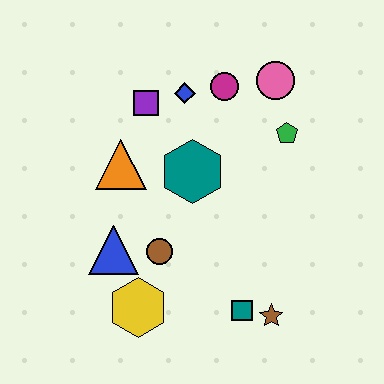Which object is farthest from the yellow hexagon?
The pink circle is farthest from the yellow hexagon.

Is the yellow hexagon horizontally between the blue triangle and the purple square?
Yes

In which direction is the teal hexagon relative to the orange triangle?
The teal hexagon is to the right of the orange triangle.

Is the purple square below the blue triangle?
No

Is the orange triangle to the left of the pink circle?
Yes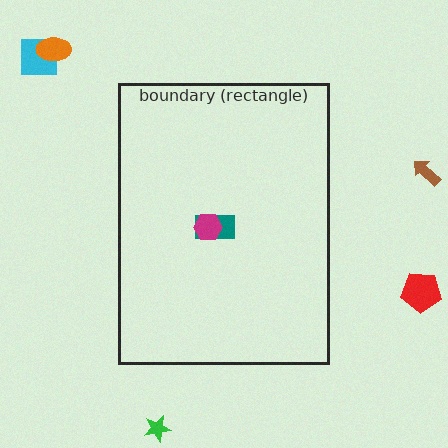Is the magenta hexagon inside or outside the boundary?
Inside.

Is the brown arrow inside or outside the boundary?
Outside.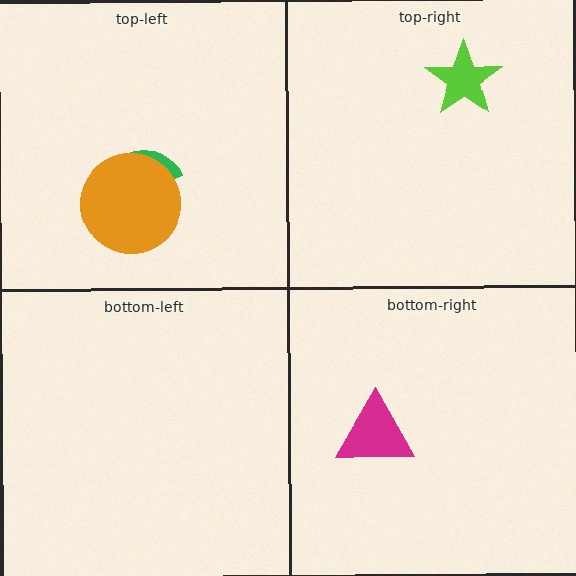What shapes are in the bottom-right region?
The magenta triangle.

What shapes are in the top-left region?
The green semicircle, the orange circle.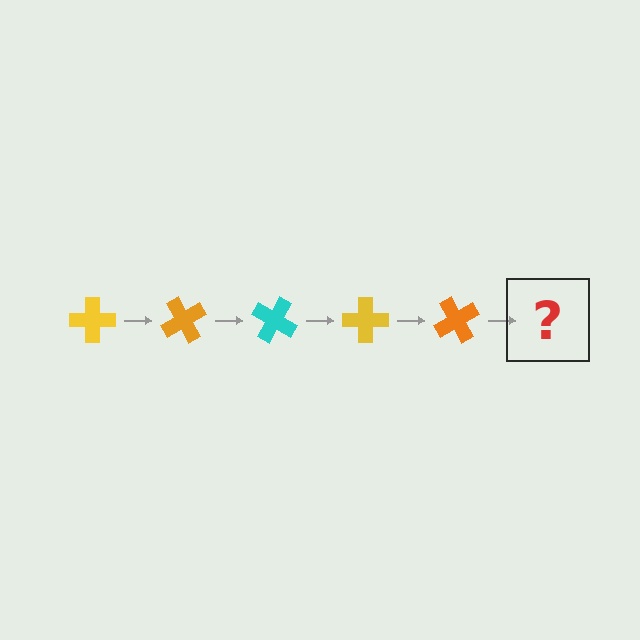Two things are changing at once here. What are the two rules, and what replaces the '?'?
The two rules are that it rotates 60 degrees each step and the color cycles through yellow, orange, and cyan. The '?' should be a cyan cross, rotated 300 degrees from the start.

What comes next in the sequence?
The next element should be a cyan cross, rotated 300 degrees from the start.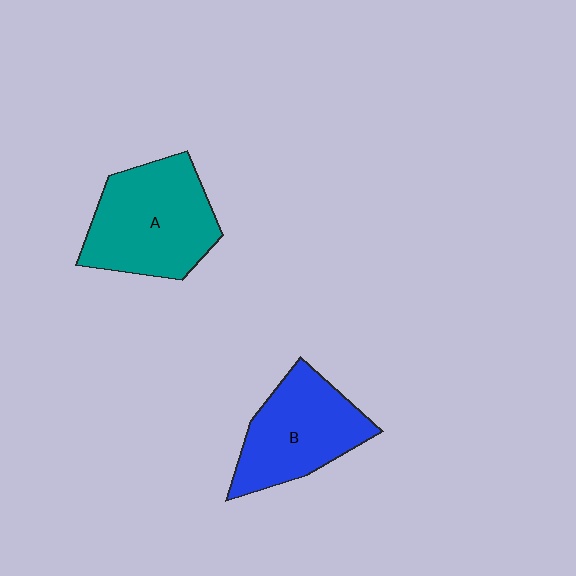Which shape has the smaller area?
Shape B (blue).